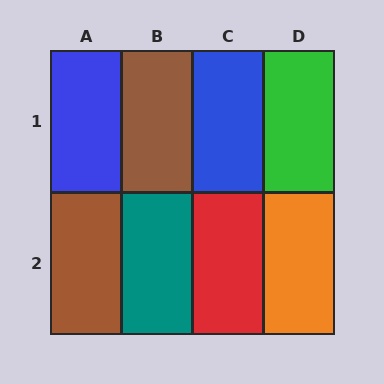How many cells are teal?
1 cell is teal.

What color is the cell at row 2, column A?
Brown.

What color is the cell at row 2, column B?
Teal.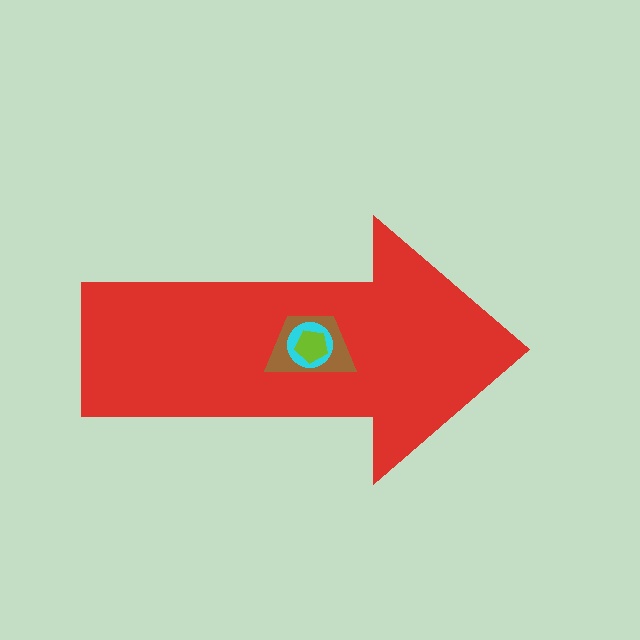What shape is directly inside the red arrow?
The brown trapezoid.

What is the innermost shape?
The lime pentagon.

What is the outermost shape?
The red arrow.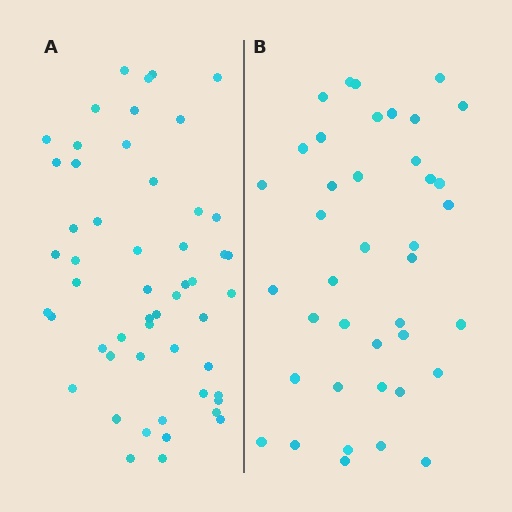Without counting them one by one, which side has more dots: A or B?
Region A (the left region) has more dots.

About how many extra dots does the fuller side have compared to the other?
Region A has approximately 15 more dots than region B.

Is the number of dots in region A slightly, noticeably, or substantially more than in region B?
Region A has noticeably more, but not dramatically so. The ratio is roughly 1.3 to 1.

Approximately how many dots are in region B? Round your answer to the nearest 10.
About 40 dots.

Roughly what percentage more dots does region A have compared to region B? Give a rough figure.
About 30% more.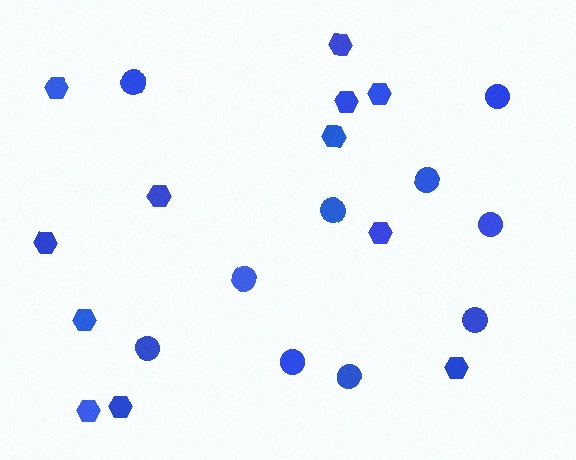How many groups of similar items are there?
There are 2 groups: one group of hexagons (12) and one group of circles (10).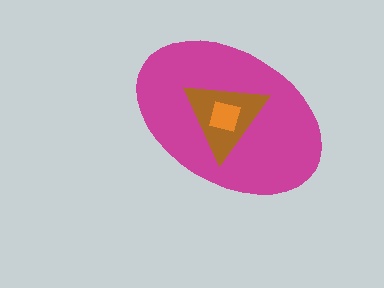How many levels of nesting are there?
3.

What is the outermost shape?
The magenta ellipse.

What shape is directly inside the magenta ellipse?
The brown triangle.